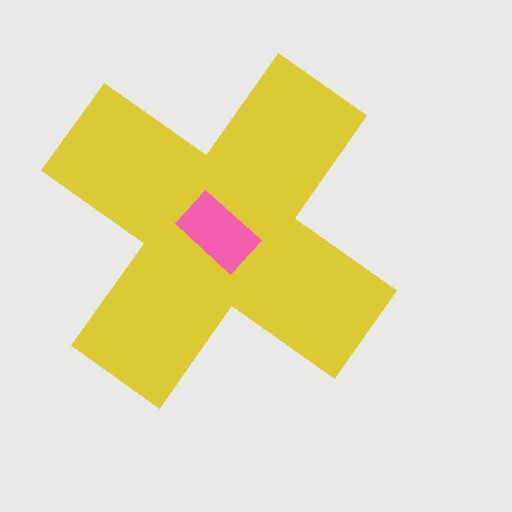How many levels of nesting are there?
2.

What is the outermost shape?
The yellow cross.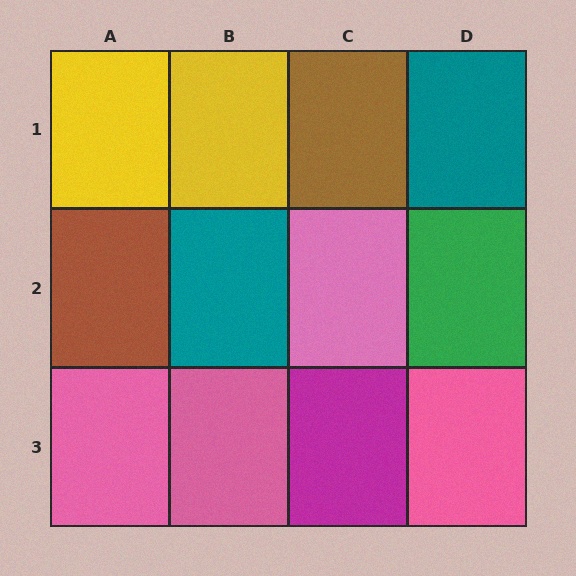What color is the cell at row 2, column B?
Teal.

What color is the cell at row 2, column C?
Pink.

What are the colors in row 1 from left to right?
Yellow, yellow, brown, teal.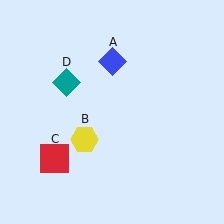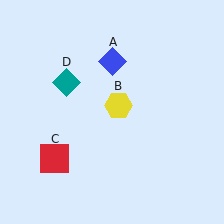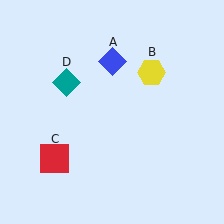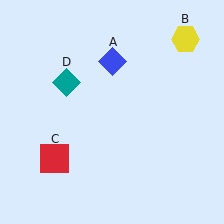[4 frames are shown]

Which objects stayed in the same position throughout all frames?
Blue diamond (object A) and red square (object C) and teal diamond (object D) remained stationary.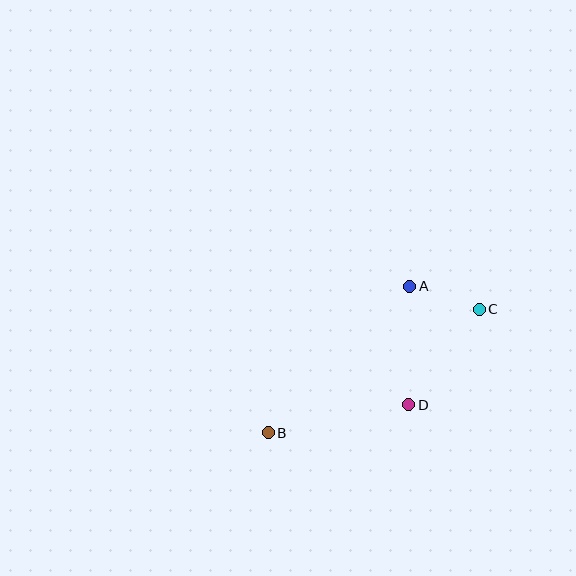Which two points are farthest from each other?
Points B and C are farthest from each other.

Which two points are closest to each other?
Points A and C are closest to each other.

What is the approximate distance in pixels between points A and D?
The distance between A and D is approximately 119 pixels.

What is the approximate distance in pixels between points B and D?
The distance between B and D is approximately 143 pixels.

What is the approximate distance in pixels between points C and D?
The distance between C and D is approximately 119 pixels.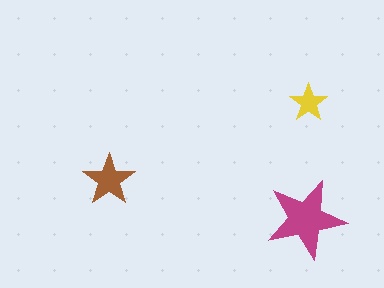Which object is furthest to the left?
The brown star is leftmost.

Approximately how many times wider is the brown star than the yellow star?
About 1.5 times wider.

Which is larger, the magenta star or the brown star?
The magenta one.